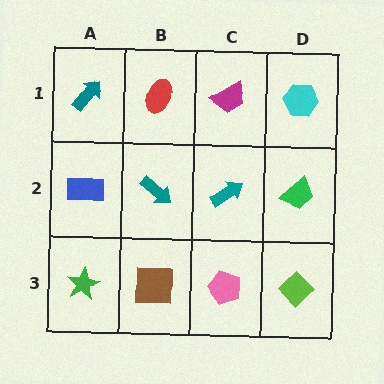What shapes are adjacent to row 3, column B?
A teal arrow (row 2, column B), a green star (row 3, column A), a pink pentagon (row 3, column C).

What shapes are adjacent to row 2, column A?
A teal arrow (row 1, column A), a green star (row 3, column A), a teal arrow (row 2, column B).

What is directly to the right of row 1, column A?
A red ellipse.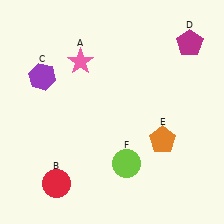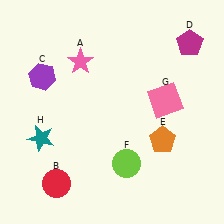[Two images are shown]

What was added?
A pink square (G), a teal star (H) were added in Image 2.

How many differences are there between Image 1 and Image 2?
There are 2 differences between the two images.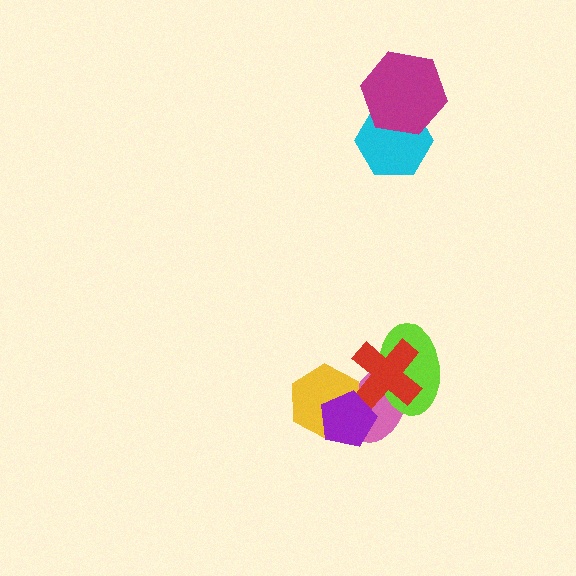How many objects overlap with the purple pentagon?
2 objects overlap with the purple pentagon.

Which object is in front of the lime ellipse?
The red cross is in front of the lime ellipse.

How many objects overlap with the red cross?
2 objects overlap with the red cross.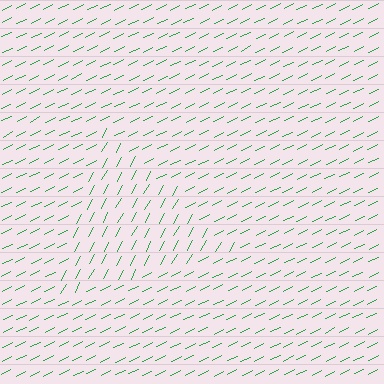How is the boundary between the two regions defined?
The boundary is defined purely by a change in line orientation (approximately 35 degrees difference). All lines are the same color and thickness.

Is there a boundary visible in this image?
Yes, there is a texture boundary formed by a change in line orientation.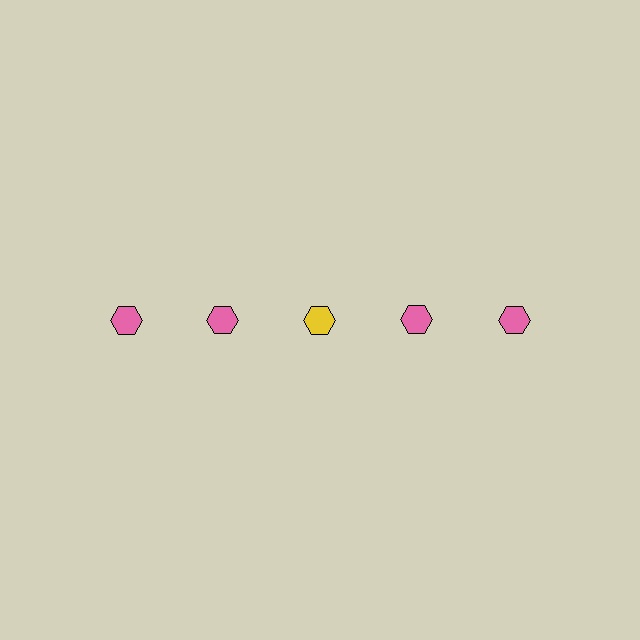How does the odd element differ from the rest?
It has a different color: yellow instead of pink.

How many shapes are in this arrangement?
There are 5 shapes arranged in a grid pattern.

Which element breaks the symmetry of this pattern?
The yellow hexagon in the top row, center column breaks the symmetry. All other shapes are pink hexagons.